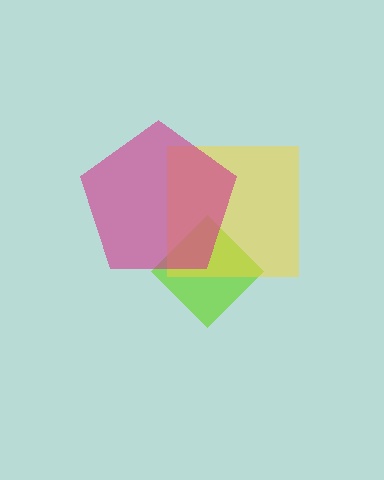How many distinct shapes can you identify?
There are 3 distinct shapes: a lime diamond, a yellow square, a magenta pentagon.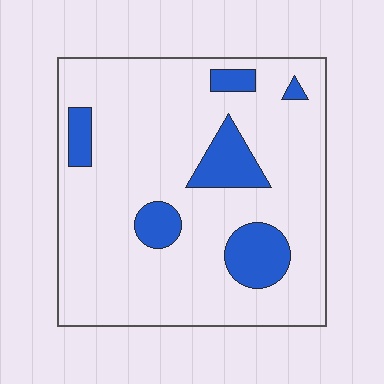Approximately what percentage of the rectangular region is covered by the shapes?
Approximately 15%.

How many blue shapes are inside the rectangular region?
6.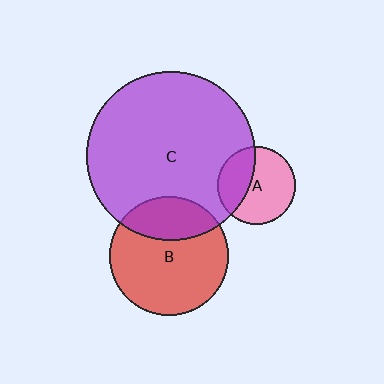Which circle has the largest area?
Circle C (purple).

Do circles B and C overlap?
Yes.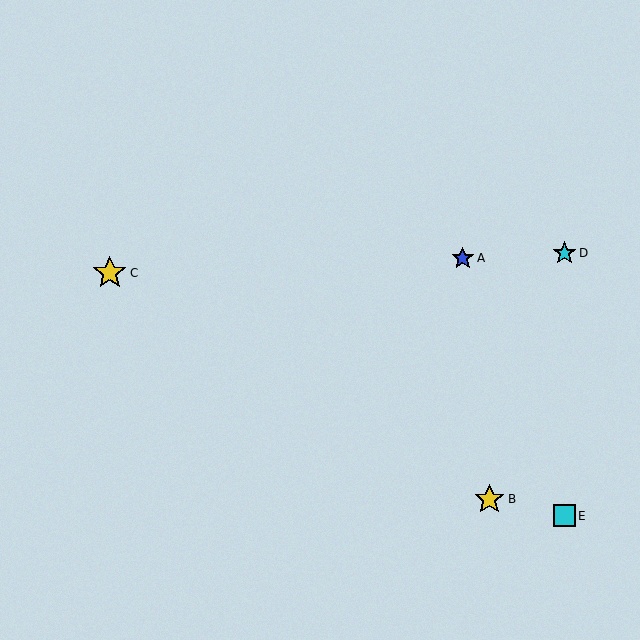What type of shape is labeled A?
Shape A is a blue star.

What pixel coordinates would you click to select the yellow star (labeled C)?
Click at (110, 273) to select the yellow star C.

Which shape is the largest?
The yellow star (labeled C) is the largest.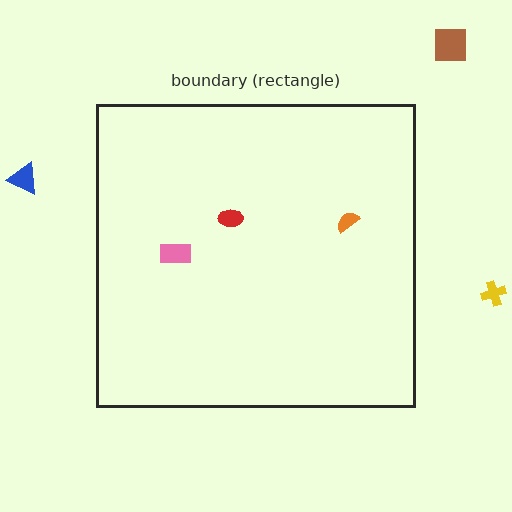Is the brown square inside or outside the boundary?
Outside.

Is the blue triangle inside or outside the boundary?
Outside.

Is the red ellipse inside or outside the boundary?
Inside.